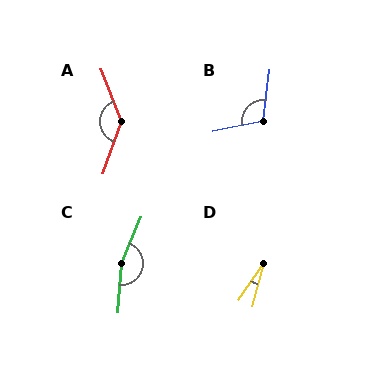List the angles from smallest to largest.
D (19°), B (110°), A (138°), C (162°).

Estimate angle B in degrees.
Approximately 110 degrees.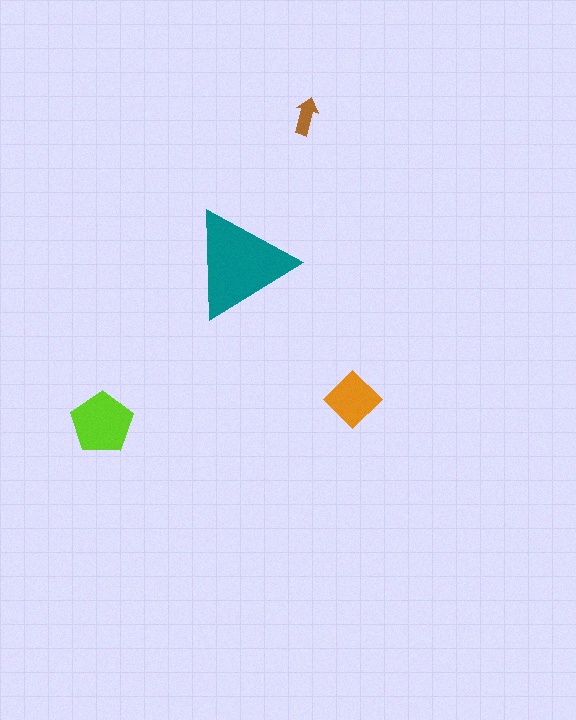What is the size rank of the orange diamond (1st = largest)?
3rd.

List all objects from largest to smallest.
The teal triangle, the lime pentagon, the orange diamond, the brown arrow.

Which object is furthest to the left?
The lime pentagon is leftmost.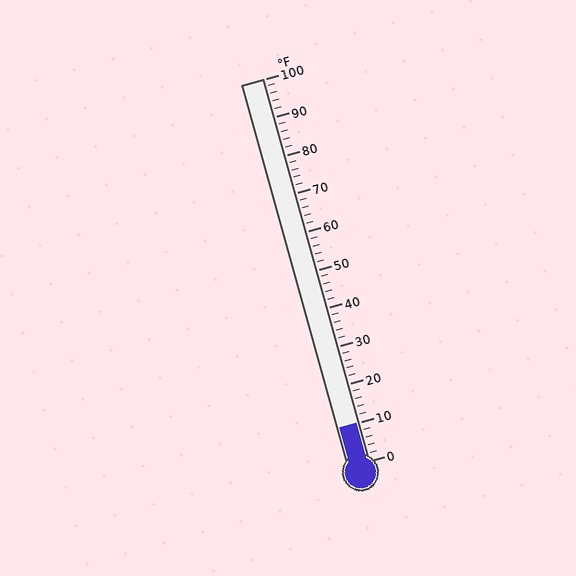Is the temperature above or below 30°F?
The temperature is below 30°F.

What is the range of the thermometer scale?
The thermometer scale ranges from 0°F to 100°F.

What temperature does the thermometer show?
The thermometer shows approximately 10°F.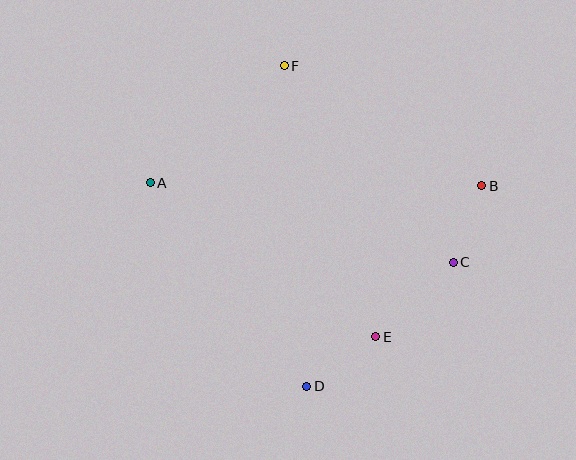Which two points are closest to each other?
Points B and C are closest to each other.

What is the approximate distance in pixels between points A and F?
The distance between A and F is approximately 178 pixels.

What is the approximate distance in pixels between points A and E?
The distance between A and E is approximately 273 pixels.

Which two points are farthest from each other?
Points A and B are farthest from each other.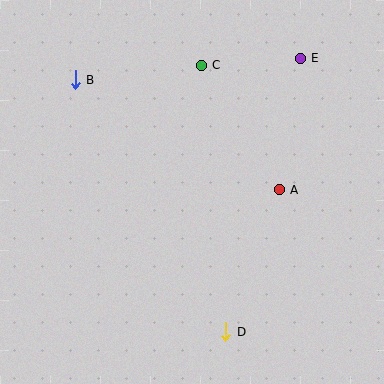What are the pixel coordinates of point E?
Point E is at (300, 58).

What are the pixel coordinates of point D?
Point D is at (226, 332).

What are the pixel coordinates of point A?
Point A is at (279, 190).